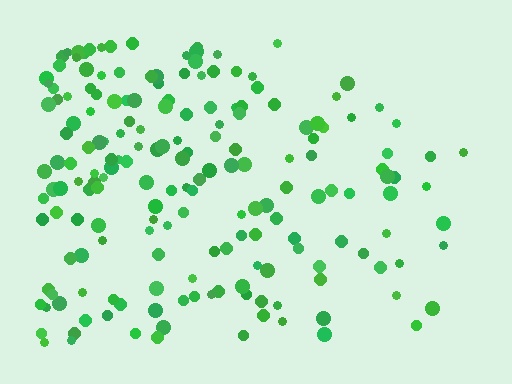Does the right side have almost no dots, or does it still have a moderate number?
Still a moderate number, just noticeably fewer than the left.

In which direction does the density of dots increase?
From right to left, with the left side densest.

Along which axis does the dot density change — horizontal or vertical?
Horizontal.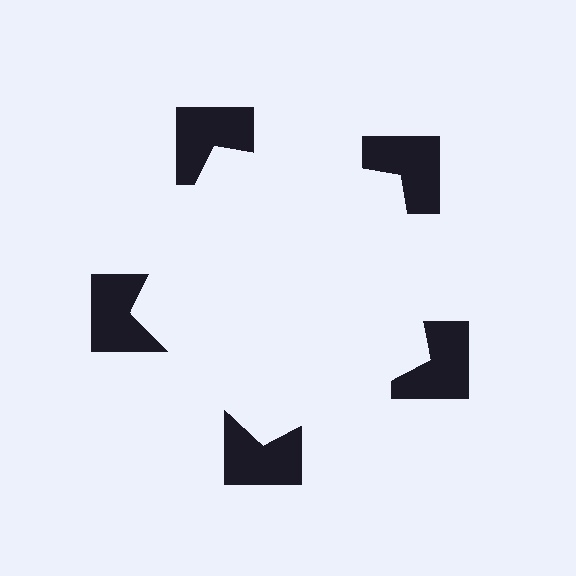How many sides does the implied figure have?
5 sides.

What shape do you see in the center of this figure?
An illusory pentagon — its edges are inferred from the aligned wedge cuts in the notched squares, not physically drawn.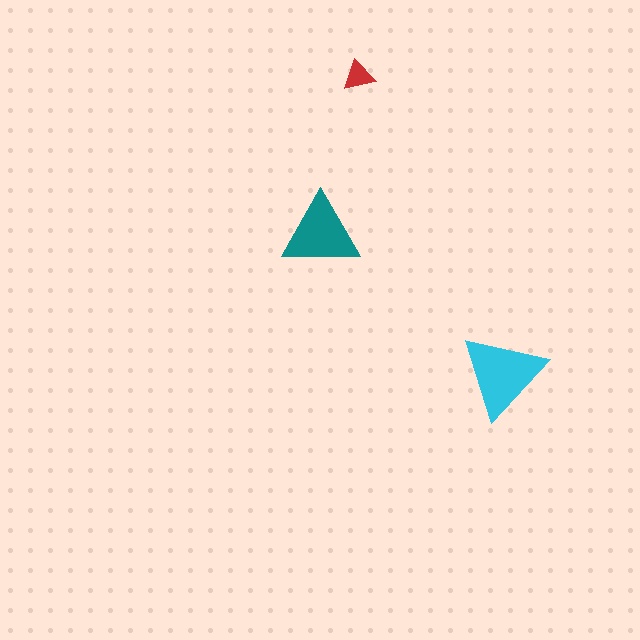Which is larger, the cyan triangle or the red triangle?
The cyan one.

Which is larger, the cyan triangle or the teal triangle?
The cyan one.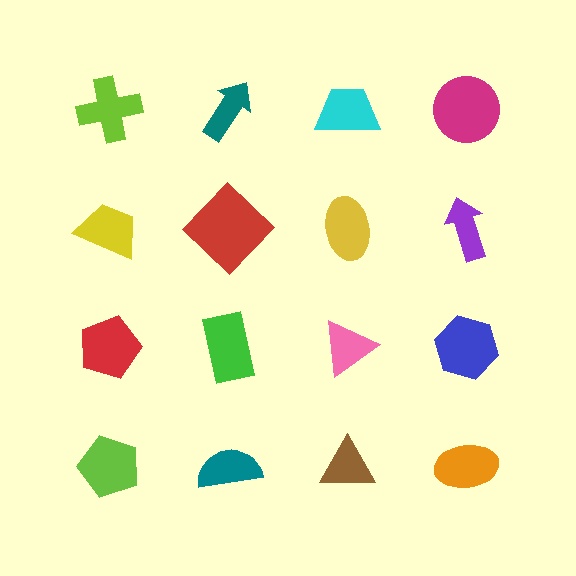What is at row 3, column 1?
A red pentagon.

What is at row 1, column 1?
A lime cross.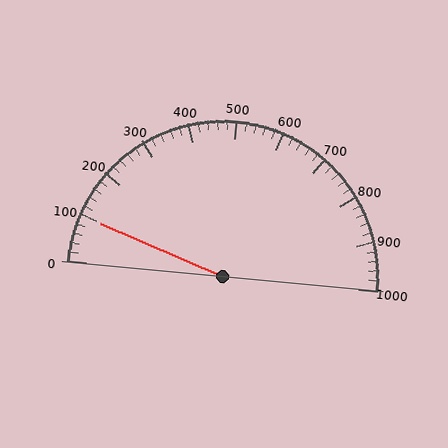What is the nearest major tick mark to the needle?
The nearest major tick mark is 100.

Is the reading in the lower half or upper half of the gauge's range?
The reading is in the lower half of the range (0 to 1000).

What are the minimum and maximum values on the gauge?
The gauge ranges from 0 to 1000.